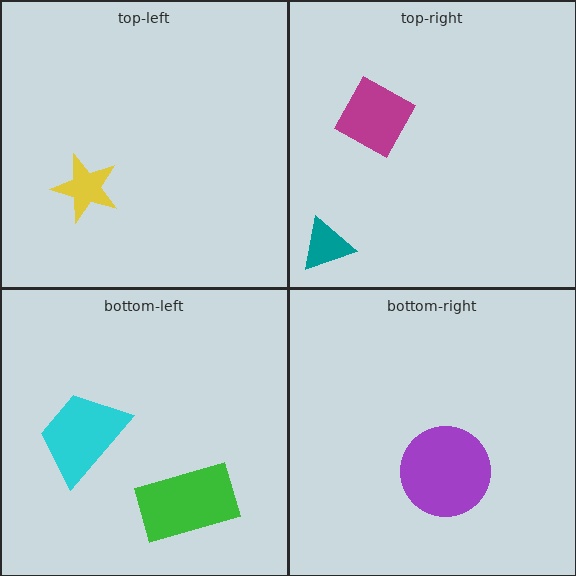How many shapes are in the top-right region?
2.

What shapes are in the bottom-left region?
The green rectangle, the cyan trapezoid.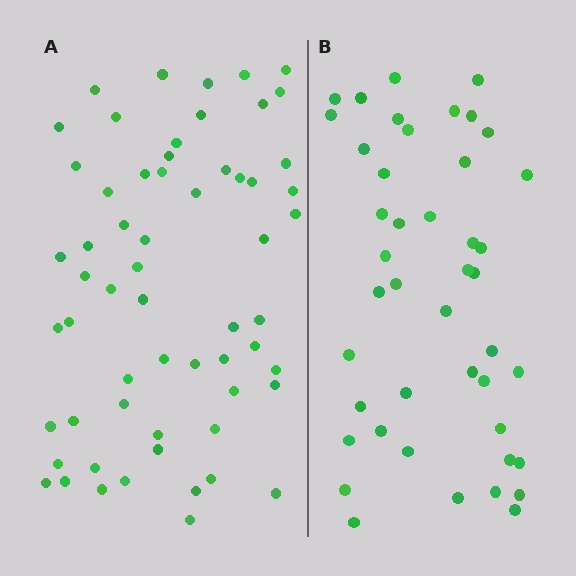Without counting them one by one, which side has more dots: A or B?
Region A (the left region) has more dots.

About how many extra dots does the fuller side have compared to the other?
Region A has approximately 15 more dots than region B.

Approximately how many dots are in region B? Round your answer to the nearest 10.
About 40 dots. (The exact count is 44, which rounds to 40.)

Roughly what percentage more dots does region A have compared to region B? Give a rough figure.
About 35% more.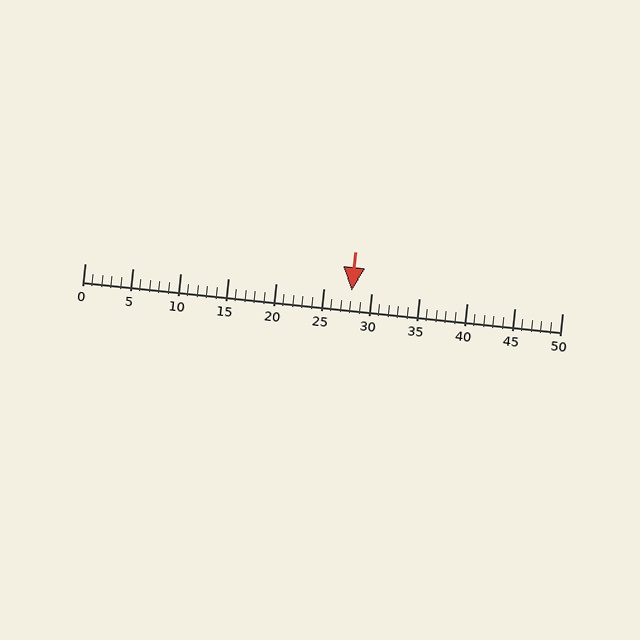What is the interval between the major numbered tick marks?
The major tick marks are spaced 5 units apart.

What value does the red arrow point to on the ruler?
The red arrow points to approximately 28.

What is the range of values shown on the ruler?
The ruler shows values from 0 to 50.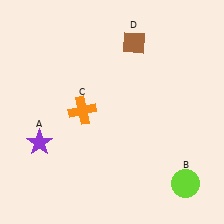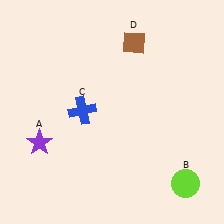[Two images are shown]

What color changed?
The cross (C) changed from orange in Image 1 to blue in Image 2.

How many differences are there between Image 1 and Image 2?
There is 1 difference between the two images.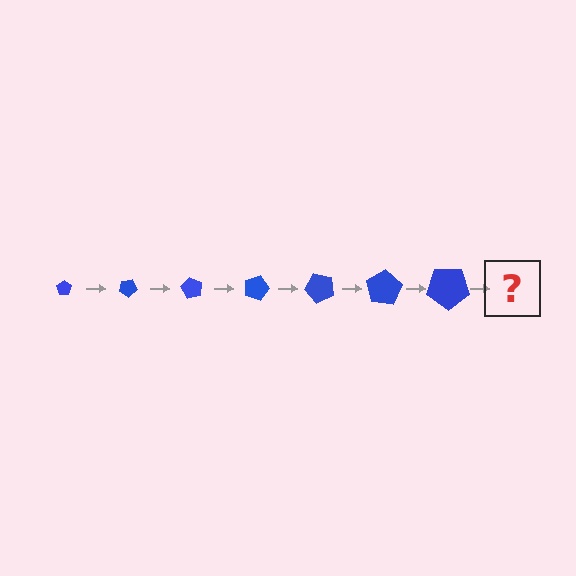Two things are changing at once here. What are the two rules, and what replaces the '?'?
The two rules are that the pentagon grows larger each step and it rotates 30 degrees each step. The '?' should be a pentagon, larger than the previous one and rotated 210 degrees from the start.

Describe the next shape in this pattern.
It should be a pentagon, larger than the previous one and rotated 210 degrees from the start.